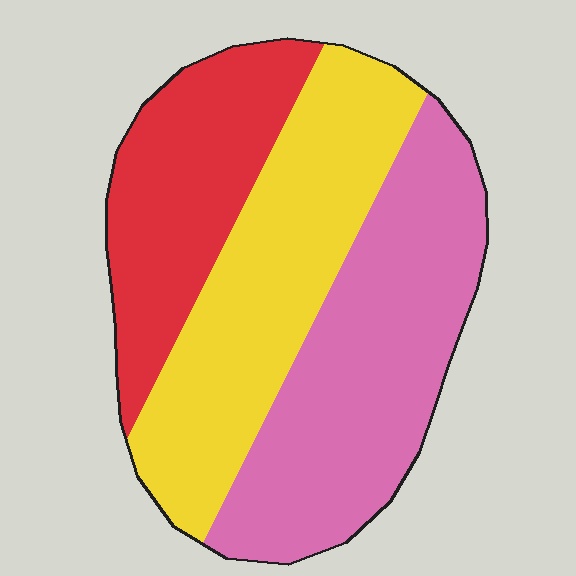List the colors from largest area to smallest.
From largest to smallest: pink, yellow, red.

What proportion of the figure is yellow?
Yellow takes up about three eighths (3/8) of the figure.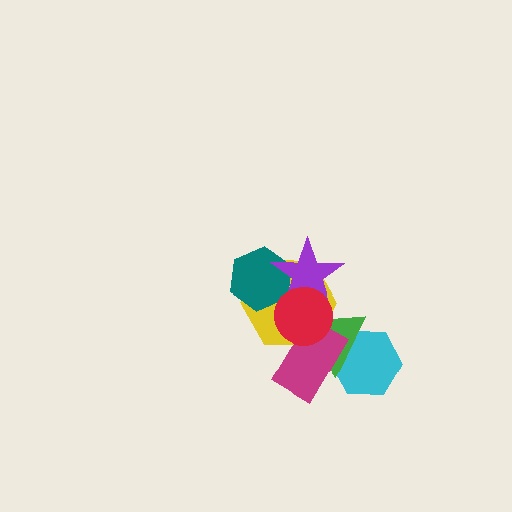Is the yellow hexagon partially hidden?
Yes, it is partially covered by another shape.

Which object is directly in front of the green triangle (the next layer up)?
The yellow hexagon is directly in front of the green triangle.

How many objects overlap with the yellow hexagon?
5 objects overlap with the yellow hexagon.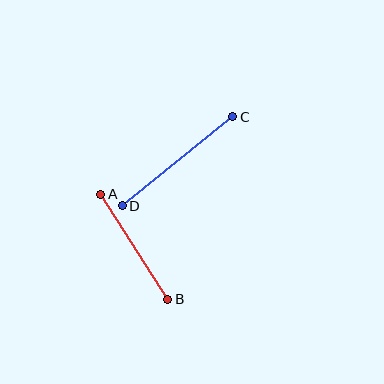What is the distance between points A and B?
The distance is approximately 125 pixels.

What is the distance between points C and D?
The distance is approximately 142 pixels.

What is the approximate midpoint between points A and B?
The midpoint is at approximately (134, 247) pixels.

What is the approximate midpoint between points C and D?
The midpoint is at approximately (178, 161) pixels.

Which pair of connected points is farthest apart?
Points C and D are farthest apart.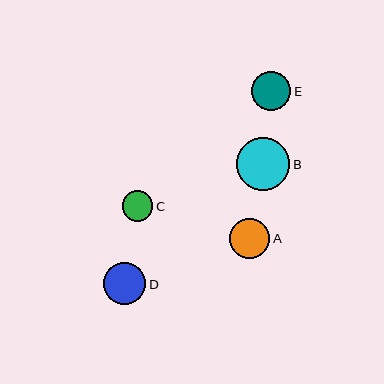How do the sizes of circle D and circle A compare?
Circle D and circle A are approximately the same size.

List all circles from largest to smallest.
From largest to smallest: B, D, A, E, C.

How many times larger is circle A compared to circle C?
Circle A is approximately 1.3 times the size of circle C.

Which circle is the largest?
Circle B is the largest with a size of approximately 53 pixels.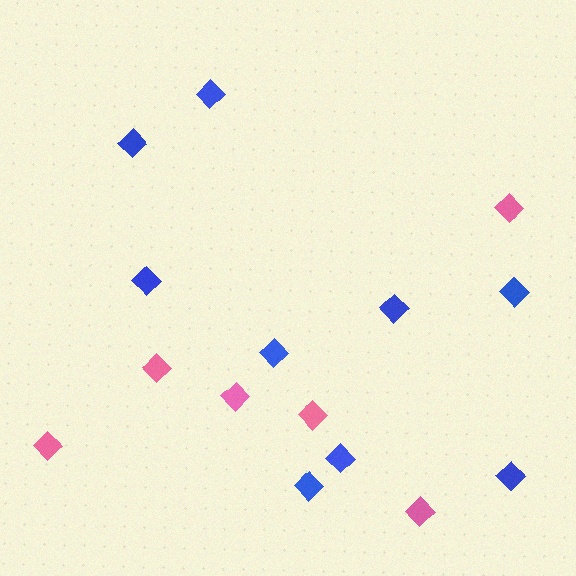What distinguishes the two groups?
There are 2 groups: one group of blue diamonds (9) and one group of pink diamonds (6).